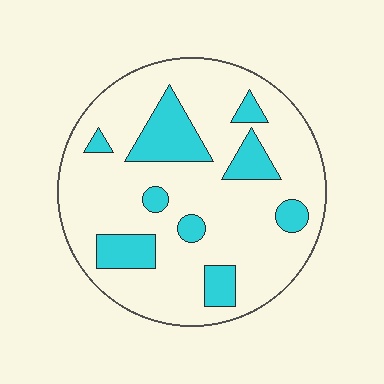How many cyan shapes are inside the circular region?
9.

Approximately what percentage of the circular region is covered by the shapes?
Approximately 20%.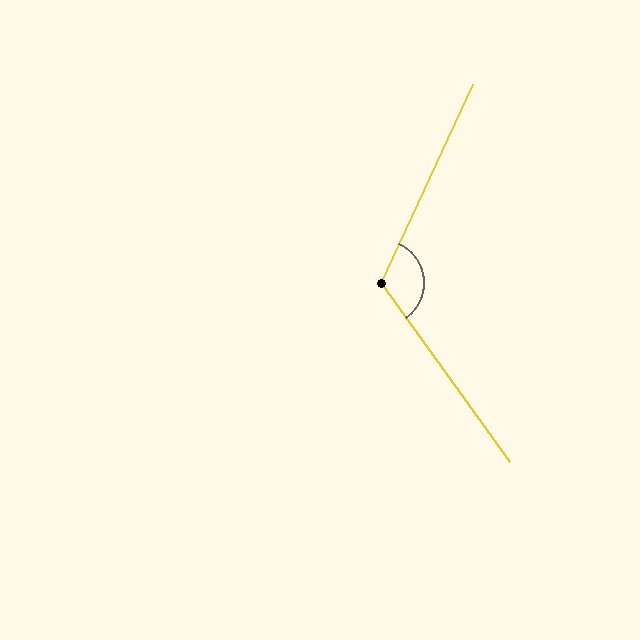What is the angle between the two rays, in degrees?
Approximately 119 degrees.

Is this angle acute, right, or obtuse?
It is obtuse.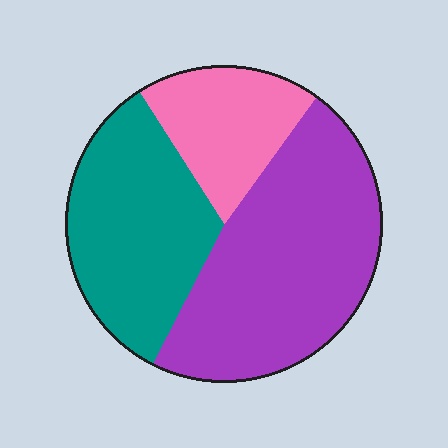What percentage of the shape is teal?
Teal covers around 35% of the shape.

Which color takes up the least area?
Pink, at roughly 20%.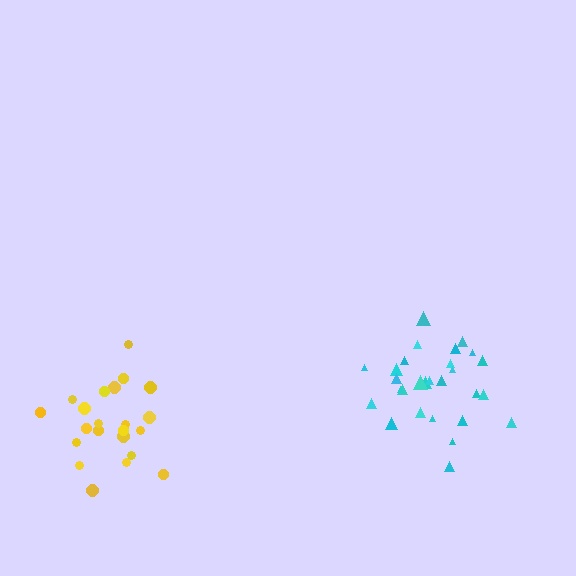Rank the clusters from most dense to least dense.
yellow, cyan.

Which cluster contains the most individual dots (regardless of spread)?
Cyan (28).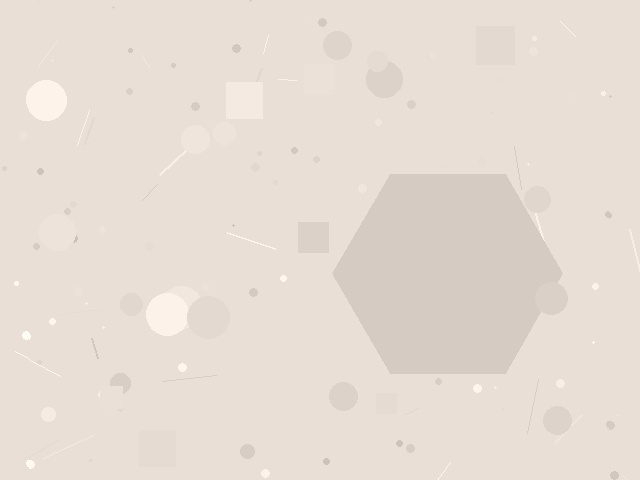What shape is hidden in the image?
A hexagon is hidden in the image.